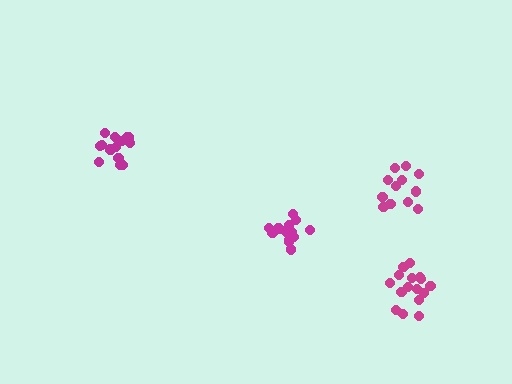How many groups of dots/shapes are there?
There are 4 groups.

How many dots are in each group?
Group 1: 14 dots, Group 2: 16 dots, Group 3: 12 dots, Group 4: 14 dots (56 total).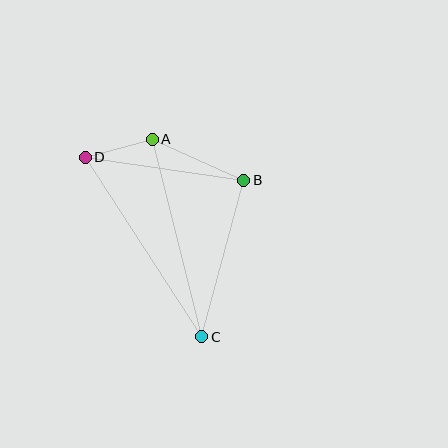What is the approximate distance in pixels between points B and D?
The distance between B and D is approximately 160 pixels.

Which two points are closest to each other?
Points A and D are closest to each other.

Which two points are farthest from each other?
Points C and D are farthest from each other.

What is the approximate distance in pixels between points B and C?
The distance between B and C is approximately 162 pixels.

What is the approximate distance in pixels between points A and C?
The distance between A and C is approximately 204 pixels.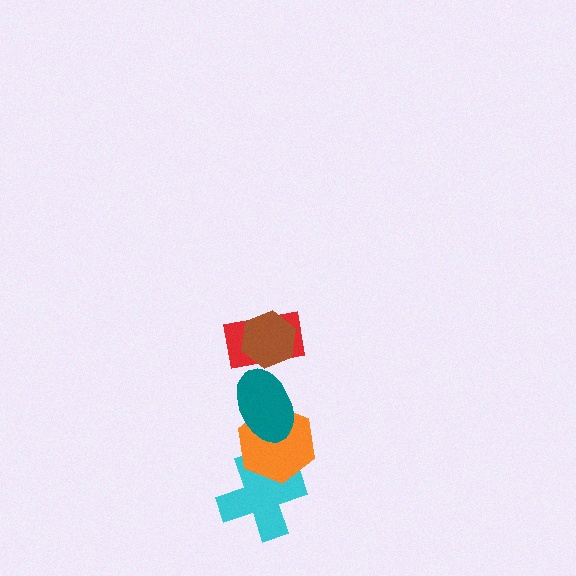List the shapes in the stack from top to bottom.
From top to bottom: the brown hexagon, the red rectangle, the teal ellipse, the orange hexagon, the cyan cross.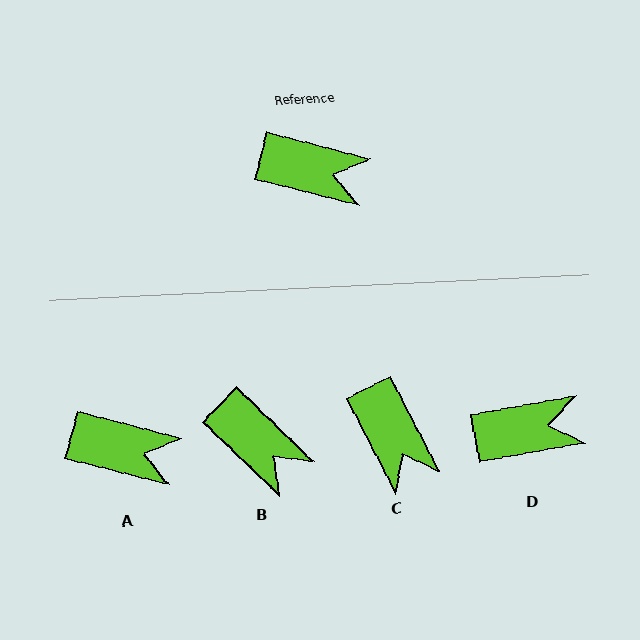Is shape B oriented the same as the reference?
No, it is off by about 30 degrees.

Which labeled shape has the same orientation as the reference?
A.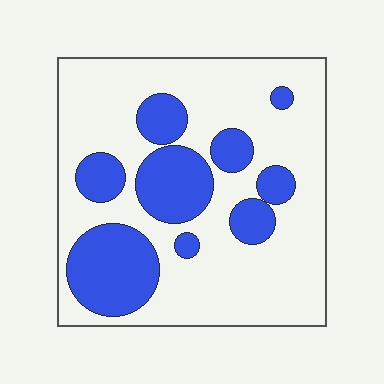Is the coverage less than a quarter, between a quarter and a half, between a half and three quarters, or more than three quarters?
Between a quarter and a half.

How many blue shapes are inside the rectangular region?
9.